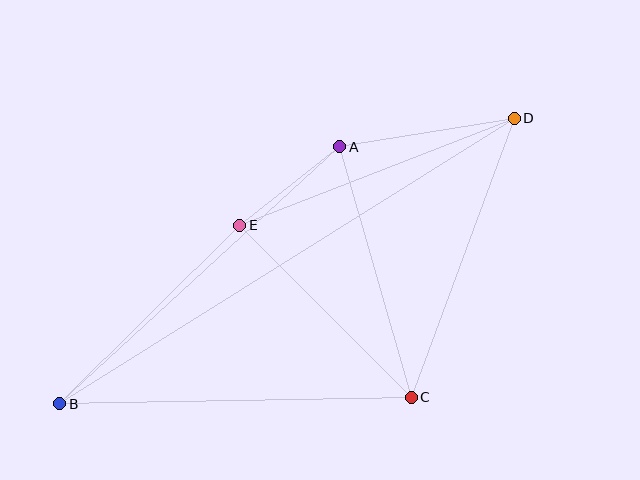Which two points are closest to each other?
Points A and E are closest to each other.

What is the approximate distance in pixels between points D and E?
The distance between D and E is approximately 295 pixels.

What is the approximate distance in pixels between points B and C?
The distance between B and C is approximately 352 pixels.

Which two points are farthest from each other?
Points B and D are farthest from each other.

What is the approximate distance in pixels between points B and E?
The distance between B and E is approximately 254 pixels.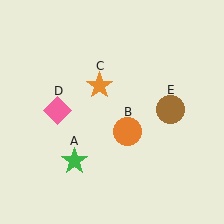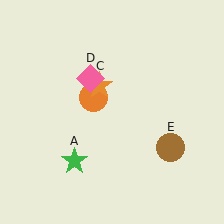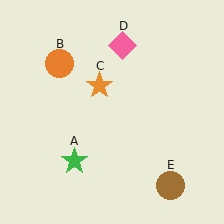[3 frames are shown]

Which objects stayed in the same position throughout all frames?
Green star (object A) and orange star (object C) remained stationary.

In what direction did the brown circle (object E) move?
The brown circle (object E) moved down.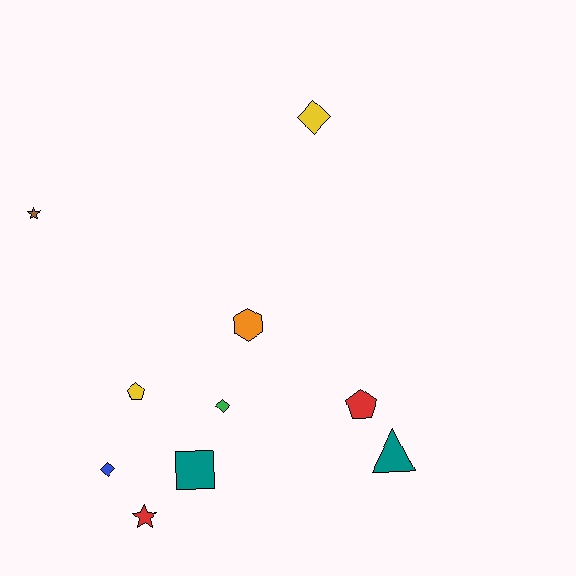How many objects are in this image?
There are 10 objects.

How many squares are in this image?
There is 1 square.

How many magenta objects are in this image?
There are no magenta objects.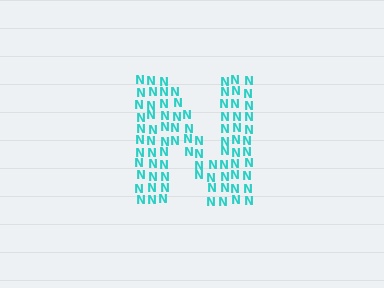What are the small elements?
The small elements are letter N's.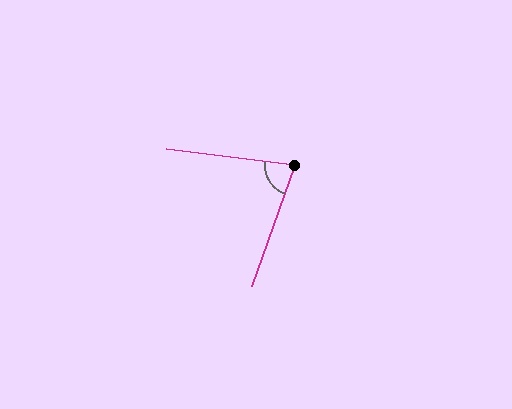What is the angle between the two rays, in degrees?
Approximately 78 degrees.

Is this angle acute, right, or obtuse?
It is acute.